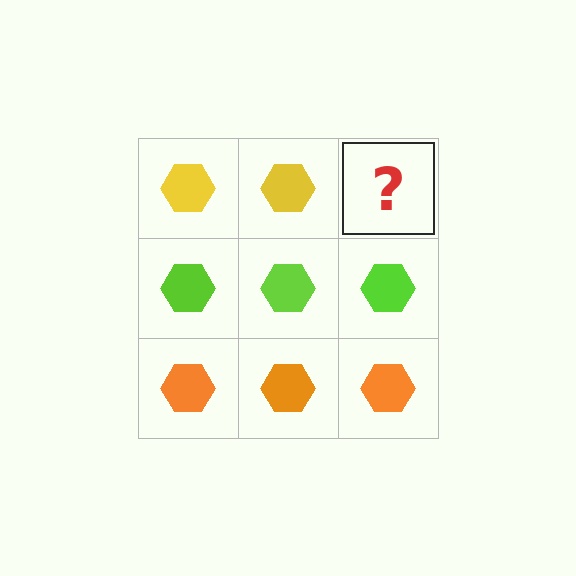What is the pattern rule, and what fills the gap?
The rule is that each row has a consistent color. The gap should be filled with a yellow hexagon.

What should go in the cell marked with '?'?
The missing cell should contain a yellow hexagon.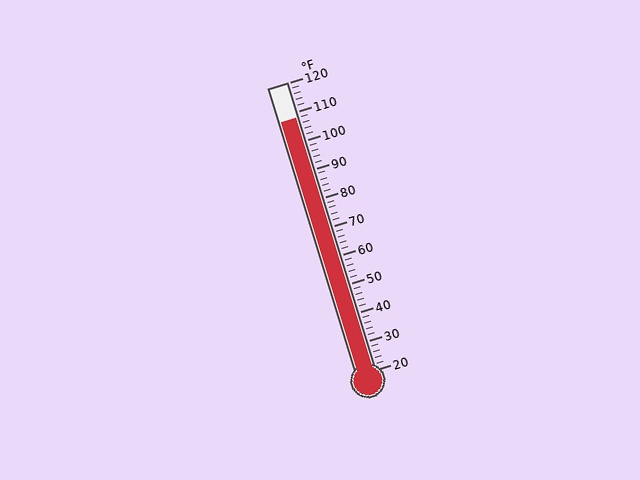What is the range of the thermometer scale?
The thermometer scale ranges from 20°F to 120°F.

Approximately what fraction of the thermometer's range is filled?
The thermometer is filled to approximately 90% of its range.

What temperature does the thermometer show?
The thermometer shows approximately 108°F.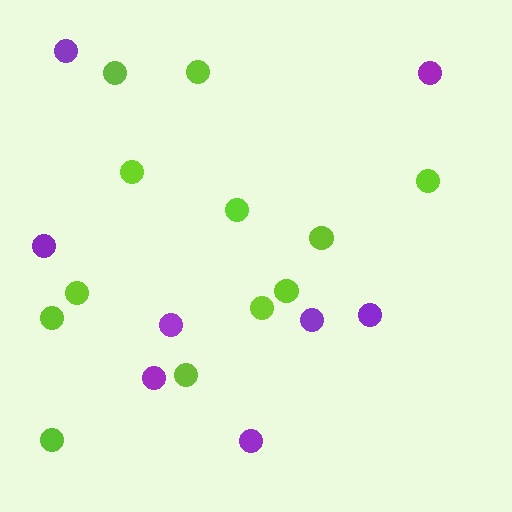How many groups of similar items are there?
There are 2 groups: one group of purple circles (8) and one group of lime circles (12).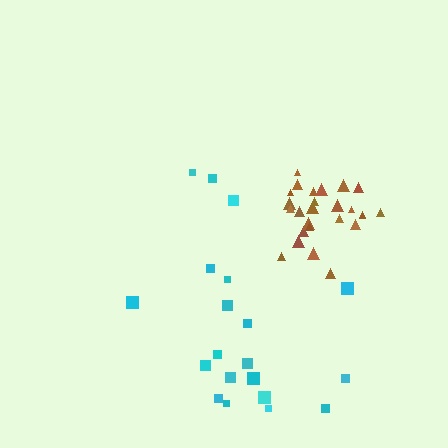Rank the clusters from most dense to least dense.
brown, cyan.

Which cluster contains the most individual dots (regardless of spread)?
Brown (26).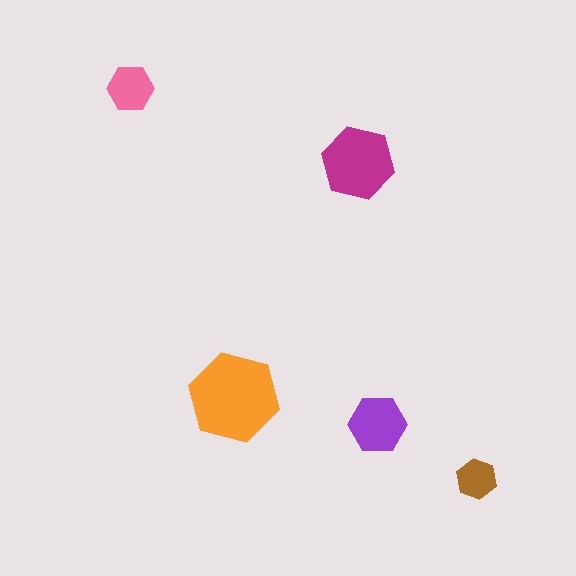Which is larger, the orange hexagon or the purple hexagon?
The orange one.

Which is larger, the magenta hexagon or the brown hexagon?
The magenta one.